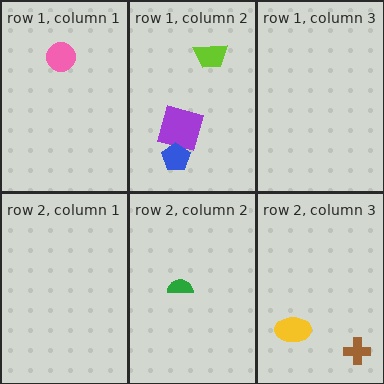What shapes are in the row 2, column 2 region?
The green semicircle.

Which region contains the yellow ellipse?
The row 2, column 3 region.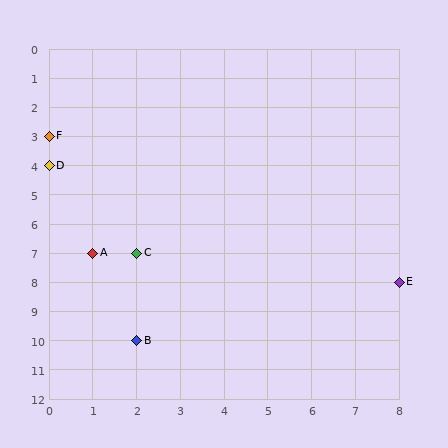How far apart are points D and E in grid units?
Points D and E are 8 columns and 4 rows apart (about 8.9 grid units diagonally).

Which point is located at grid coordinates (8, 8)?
Point E is at (8, 8).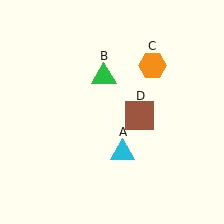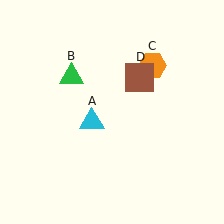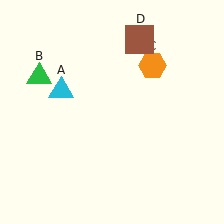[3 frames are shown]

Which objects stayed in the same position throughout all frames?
Orange hexagon (object C) remained stationary.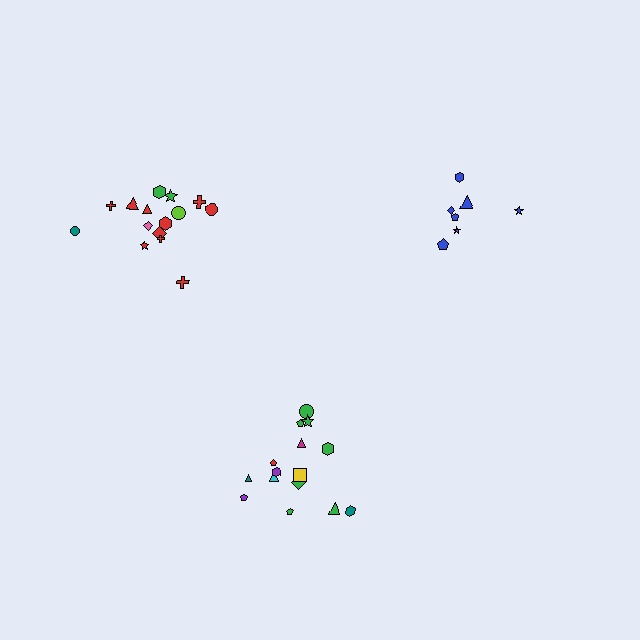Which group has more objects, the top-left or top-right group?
The top-left group.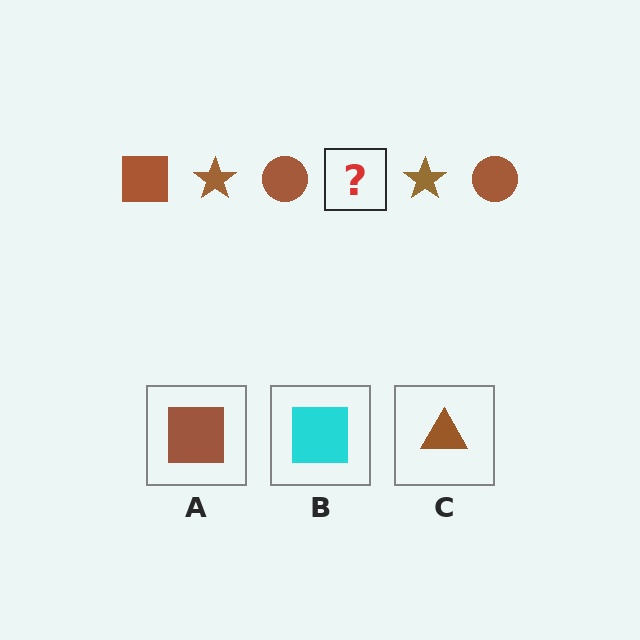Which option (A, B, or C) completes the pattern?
A.